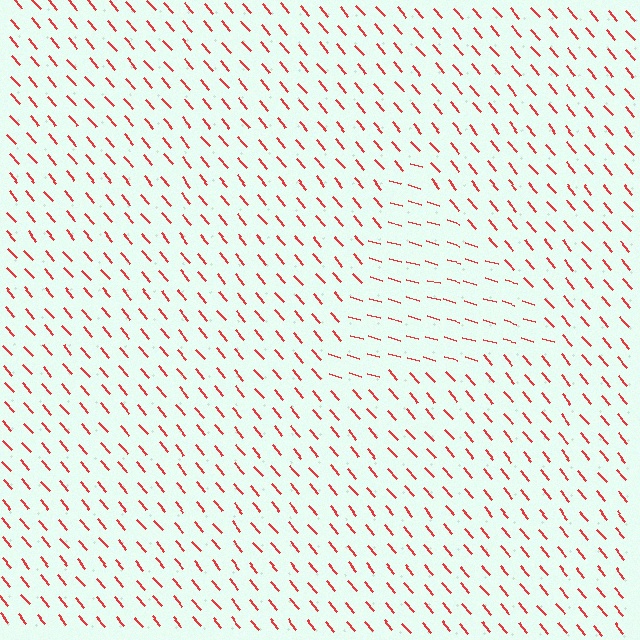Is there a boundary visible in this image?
Yes, there is a texture boundary formed by a change in line orientation.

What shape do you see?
I see a triangle.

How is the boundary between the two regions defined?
The boundary is defined purely by a change in line orientation (approximately 33 degrees difference). All lines are the same color and thickness.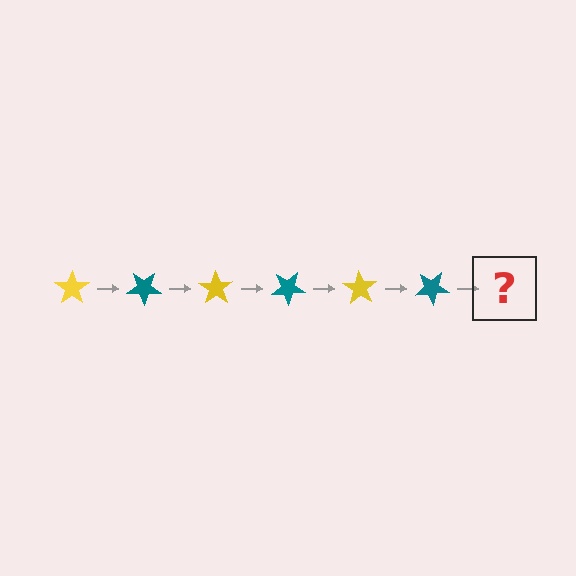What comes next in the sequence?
The next element should be a yellow star, rotated 210 degrees from the start.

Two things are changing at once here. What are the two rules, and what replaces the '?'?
The two rules are that it rotates 35 degrees each step and the color cycles through yellow and teal. The '?' should be a yellow star, rotated 210 degrees from the start.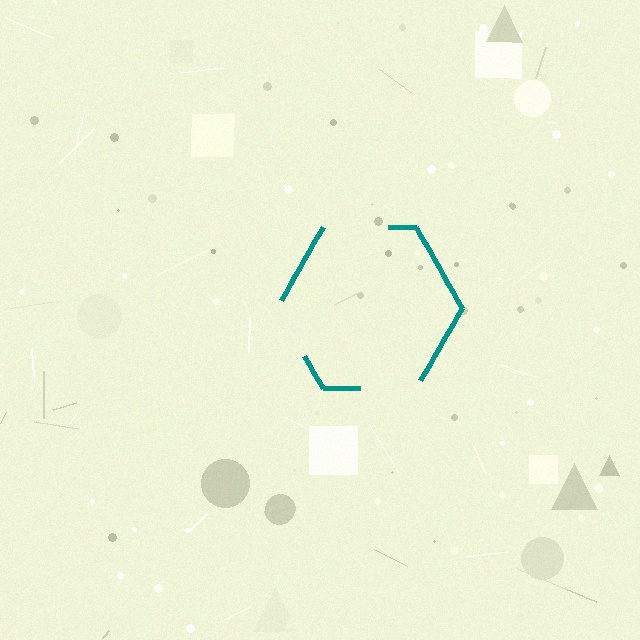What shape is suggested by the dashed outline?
The dashed outline suggests a hexagon.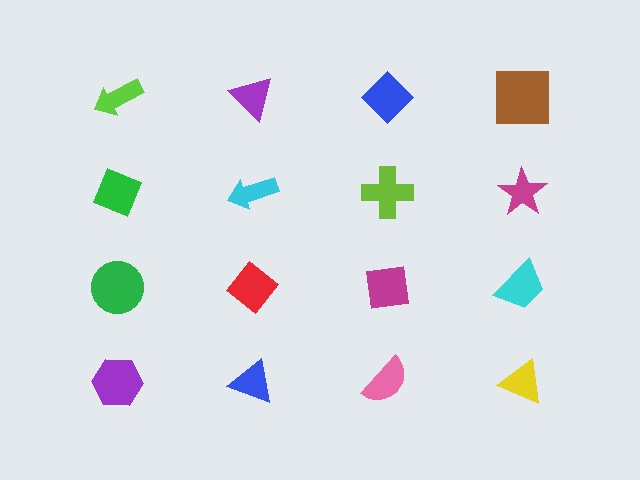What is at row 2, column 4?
A magenta star.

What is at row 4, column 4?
A yellow triangle.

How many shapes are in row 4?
4 shapes.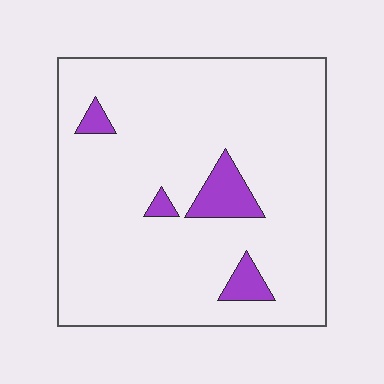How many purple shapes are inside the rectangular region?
4.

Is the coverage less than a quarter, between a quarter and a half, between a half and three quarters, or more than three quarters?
Less than a quarter.